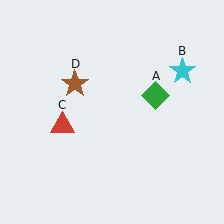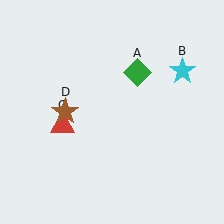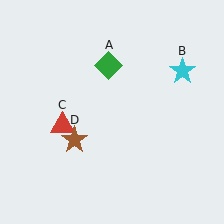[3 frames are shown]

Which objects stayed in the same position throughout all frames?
Cyan star (object B) and red triangle (object C) remained stationary.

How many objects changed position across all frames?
2 objects changed position: green diamond (object A), brown star (object D).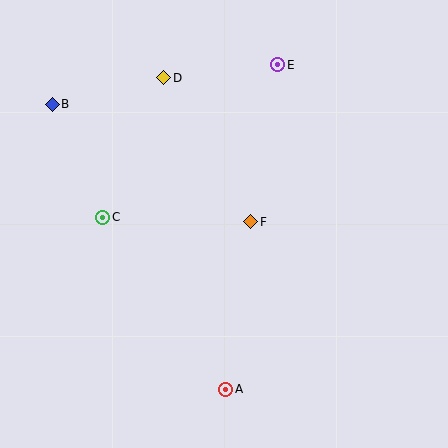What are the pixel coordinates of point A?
Point A is at (226, 389).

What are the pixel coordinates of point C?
Point C is at (103, 217).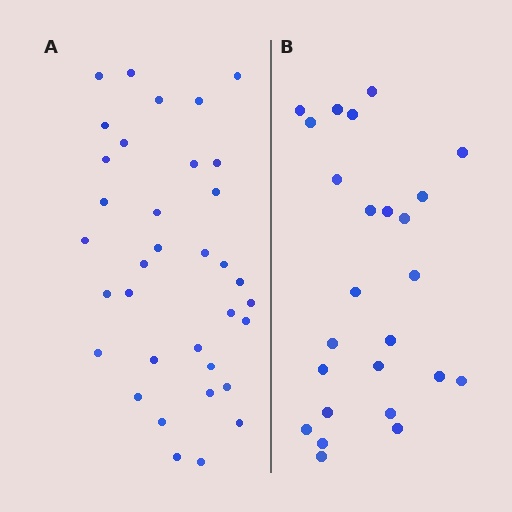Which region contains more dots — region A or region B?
Region A (the left region) has more dots.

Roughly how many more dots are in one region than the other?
Region A has roughly 10 or so more dots than region B.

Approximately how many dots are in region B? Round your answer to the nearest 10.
About 20 dots. (The exact count is 25, which rounds to 20.)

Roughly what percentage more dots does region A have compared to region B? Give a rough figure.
About 40% more.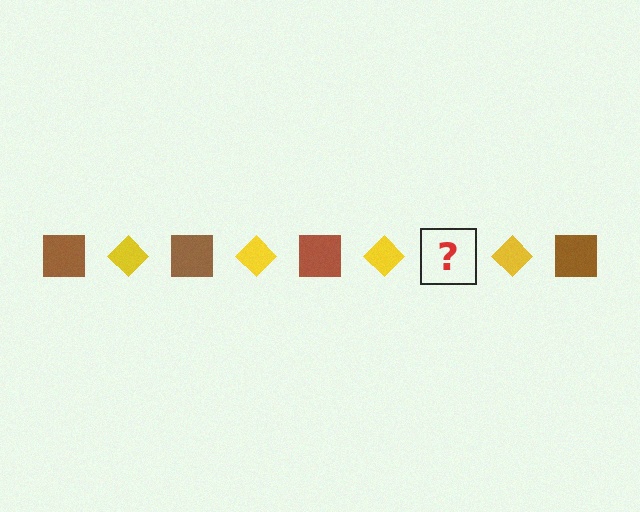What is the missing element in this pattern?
The missing element is a brown square.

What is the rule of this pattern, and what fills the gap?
The rule is that the pattern alternates between brown square and yellow diamond. The gap should be filled with a brown square.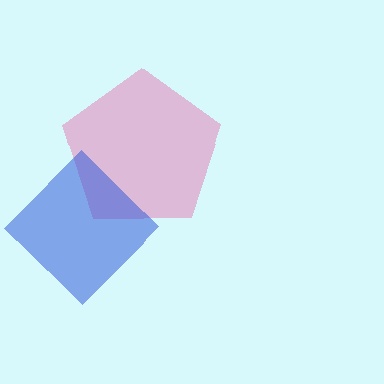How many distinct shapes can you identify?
There are 2 distinct shapes: a pink pentagon, a blue diamond.